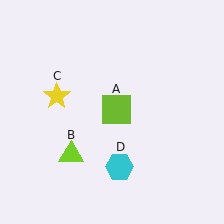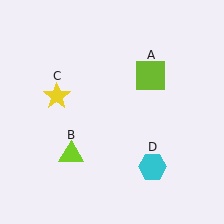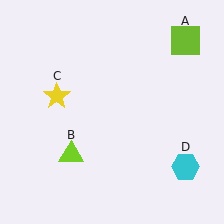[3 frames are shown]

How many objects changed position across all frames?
2 objects changed position: lime square (object A), cyan hexagon (object D).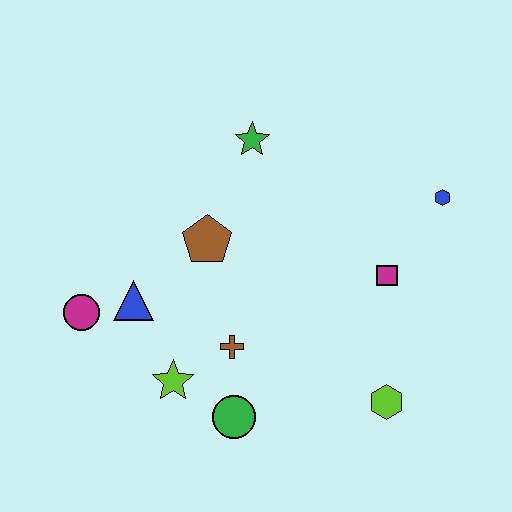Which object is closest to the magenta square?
The blue hexagon is closest to the magenta square.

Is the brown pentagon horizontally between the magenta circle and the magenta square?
Yes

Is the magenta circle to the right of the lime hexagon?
No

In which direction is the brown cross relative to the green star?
The brown cross is below the green star.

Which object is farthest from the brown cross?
The blue hexagon is farthest from the brown cross.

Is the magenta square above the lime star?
Yes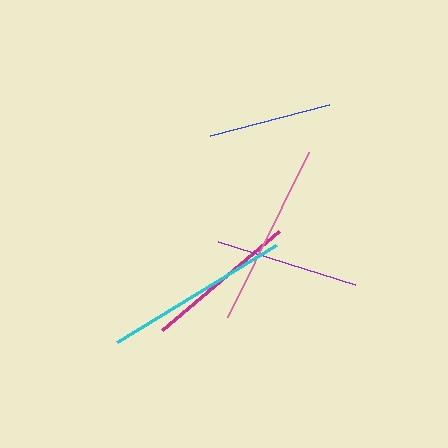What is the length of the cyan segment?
The cyan segment is approximately 186 pixels long.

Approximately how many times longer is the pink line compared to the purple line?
The pink line is approximately 1.3 times the length of the purple line.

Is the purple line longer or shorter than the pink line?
The pink line is longer than the purple line.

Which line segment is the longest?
The cyan line is the longest at approximately 186 pixels.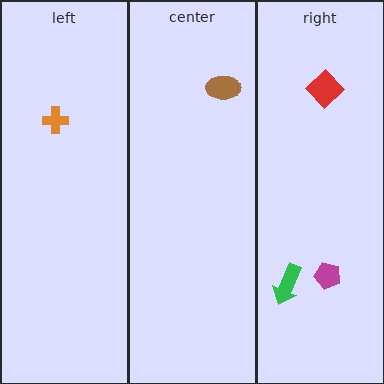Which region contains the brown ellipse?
The center region.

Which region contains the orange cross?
The left region.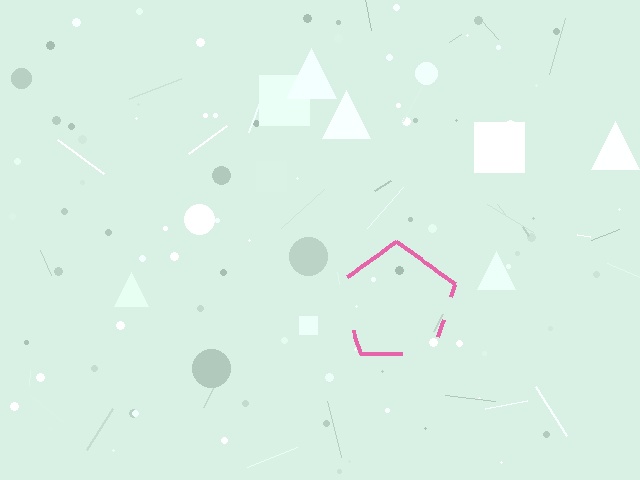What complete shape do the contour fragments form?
The contour fragments form a pentagon.